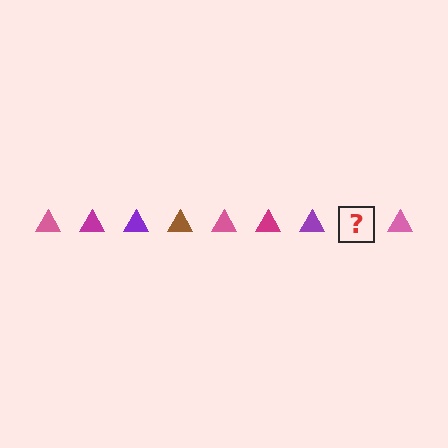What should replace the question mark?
The question mark should be replaced with a brown triangle.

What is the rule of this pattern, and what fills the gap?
The rule is that the pattern cycles through pink, magenta, purple, brown triangles. The gap should be filled with a brown triangle.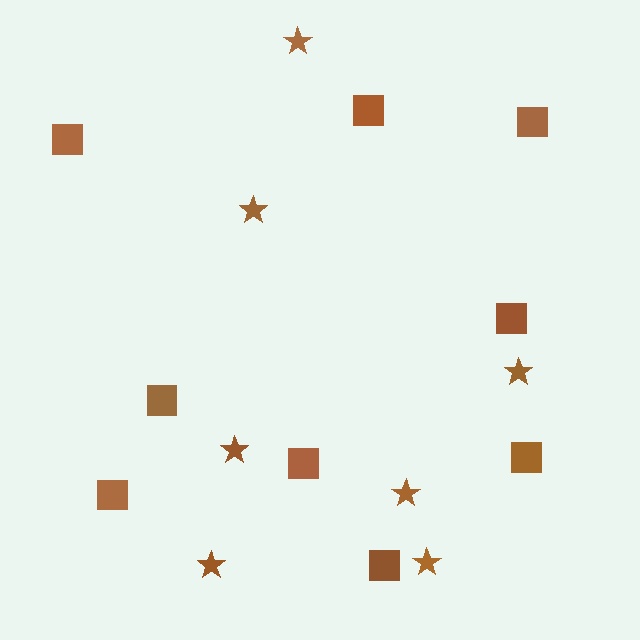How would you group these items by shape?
There are 2 groups: one group of stars (7) and one group of squares (9).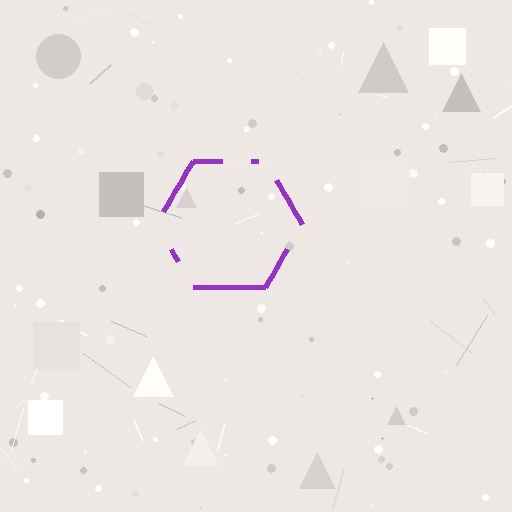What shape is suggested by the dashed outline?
The dashed outline suggests a hexagon.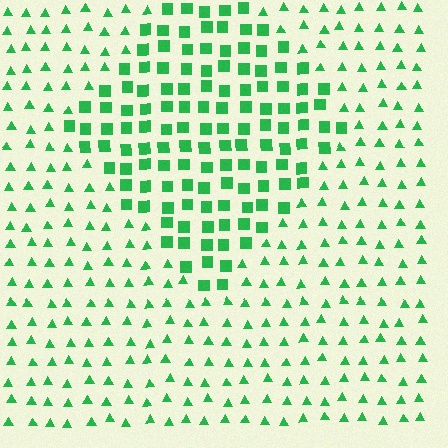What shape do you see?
I see a diamond.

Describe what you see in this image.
The image is filled with small green elements arranged in a uniform grid. A diamond-shaped region contains squares, while the surrounding area contains triangles. The boundary is defined purely by the change in element shape.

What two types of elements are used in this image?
The image uses squares inside the diamond region and triangles outside it.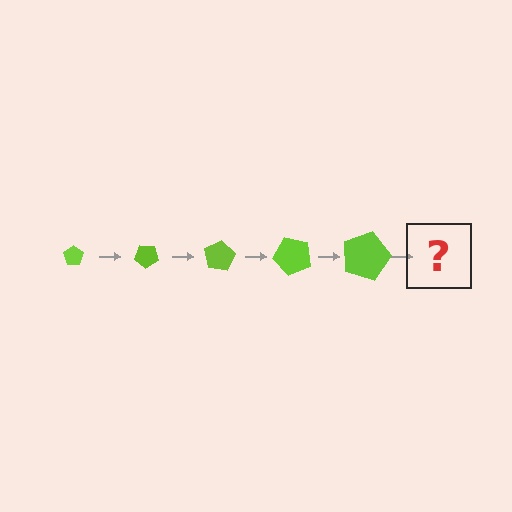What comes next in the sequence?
The next element should be a pentagon, larger than the previous one and rotated 200 degrees from the start.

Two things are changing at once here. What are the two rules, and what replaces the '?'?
The two rules are that the pentagon grows larger each step and it rotates 40 degrees each step. The '?' should be a pentagon, larger than the previous one and rotated 200 degrees from the start.